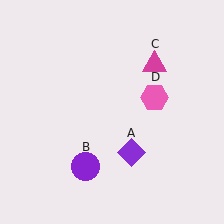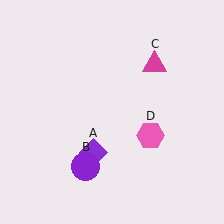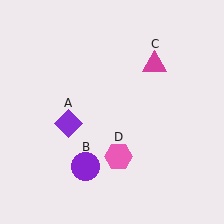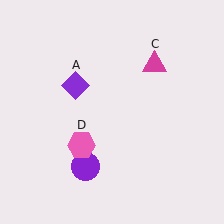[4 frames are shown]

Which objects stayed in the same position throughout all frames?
Purple circle (object B) and magenta triangle (object C) remained stationary.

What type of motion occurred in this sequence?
The purple diamond (object A), pink hexagon (object D) rotated clockwise around the center of the scene.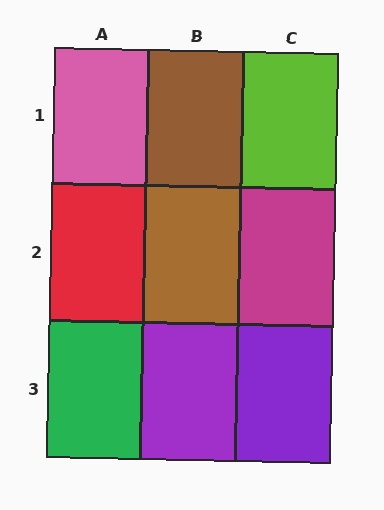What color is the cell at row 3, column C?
Purple.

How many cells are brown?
2 cells are brown.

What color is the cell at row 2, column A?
Red.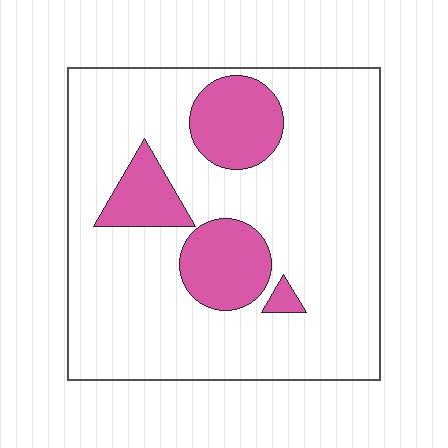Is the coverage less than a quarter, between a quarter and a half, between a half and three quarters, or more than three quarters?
Less than a quarter.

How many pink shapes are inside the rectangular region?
4.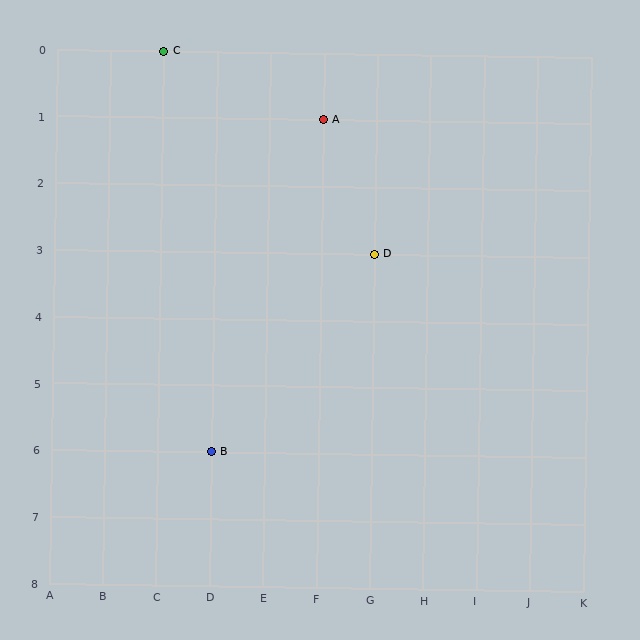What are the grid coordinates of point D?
Point D is at grid coordinates (G, 3).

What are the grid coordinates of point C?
Point C is at grid coordinates (C, 0).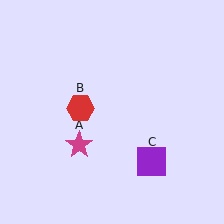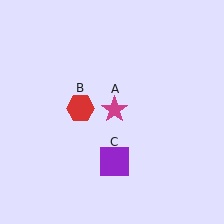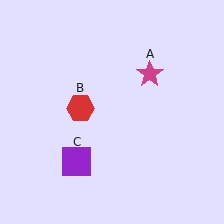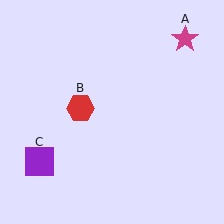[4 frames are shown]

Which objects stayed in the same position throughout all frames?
Red hexagon (object B) remained stationary.